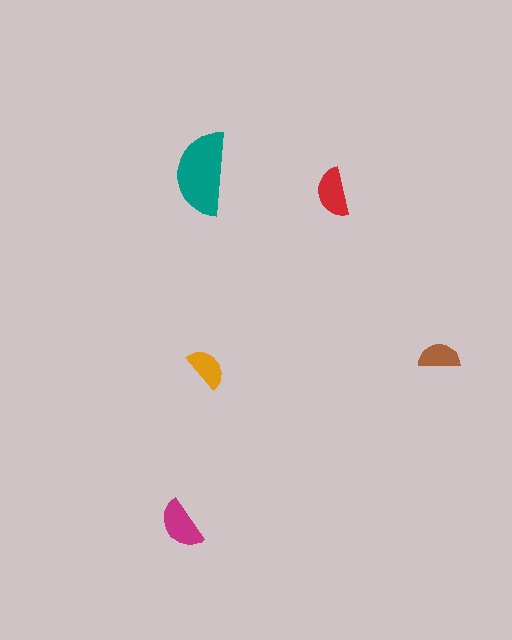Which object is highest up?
The teal semicircle is topmost.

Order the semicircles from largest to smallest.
the teal one, the magenta one, the red one, the orange one, the brown one.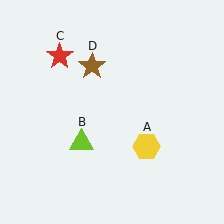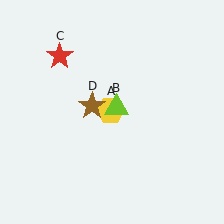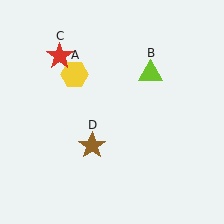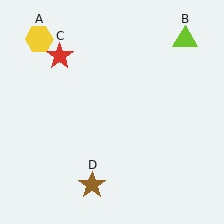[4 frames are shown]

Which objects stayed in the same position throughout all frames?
Red star (object C) remained stationary.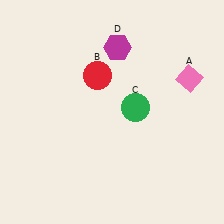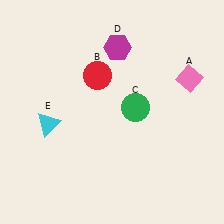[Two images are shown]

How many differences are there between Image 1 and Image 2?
There is 1 difference between the two images.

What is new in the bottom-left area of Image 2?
A cyan triangle (E) was added in the bottom-left area of Image 2.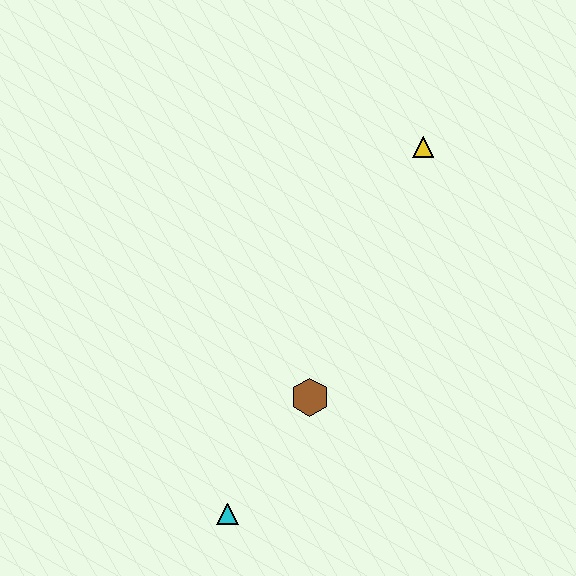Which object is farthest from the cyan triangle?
The yellow triangle is farthest from the cyan triangle.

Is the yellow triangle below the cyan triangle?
No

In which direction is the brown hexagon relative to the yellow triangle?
The brown hexagon is below the yellow triangle.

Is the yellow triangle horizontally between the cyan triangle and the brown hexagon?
No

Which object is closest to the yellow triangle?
The brown hexagon is closest to the yellow triangle.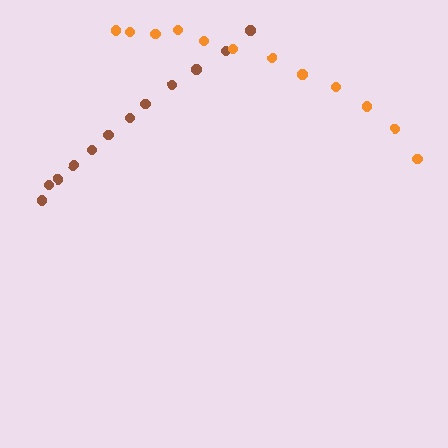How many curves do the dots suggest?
There are 2 distinct paths.